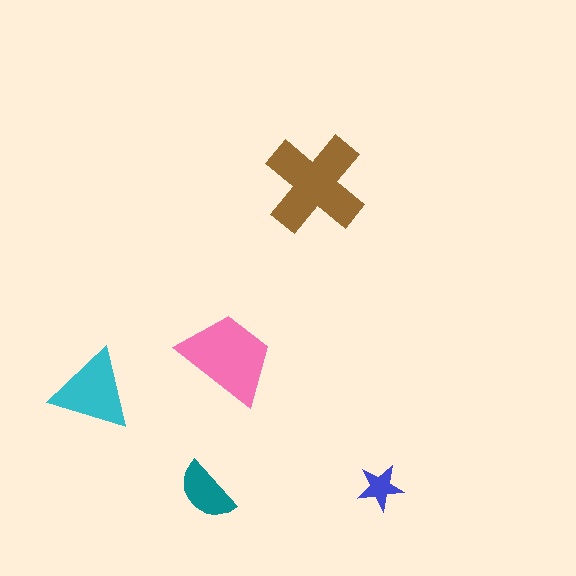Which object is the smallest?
The blue star.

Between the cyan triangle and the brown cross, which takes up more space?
The brown cross.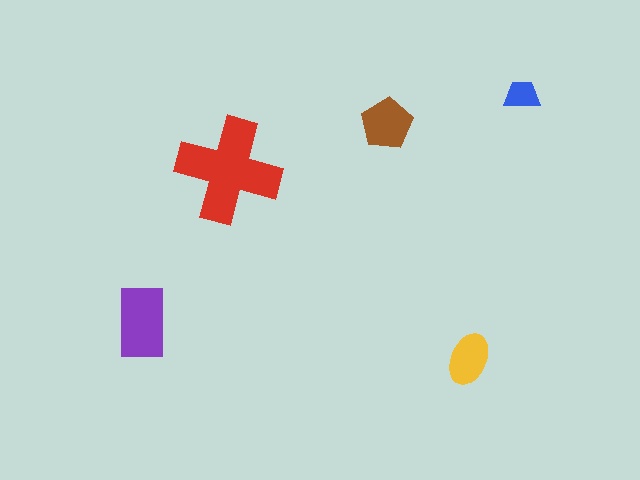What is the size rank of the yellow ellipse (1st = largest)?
4th.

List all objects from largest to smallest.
The red cross, the purple rectangle, the brown pentagon, the yellow ellipse, the blue trapezoid.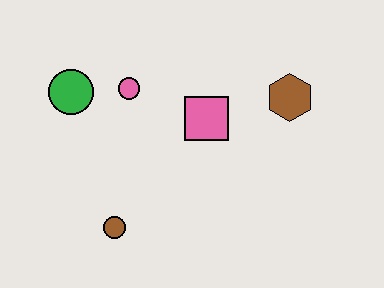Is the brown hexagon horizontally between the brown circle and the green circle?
No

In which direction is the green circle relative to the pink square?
The green circle is to the left of the pink square.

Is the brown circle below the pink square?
Yes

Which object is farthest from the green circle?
The brown hexagon is farthest from the green circle.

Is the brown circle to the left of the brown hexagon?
Yes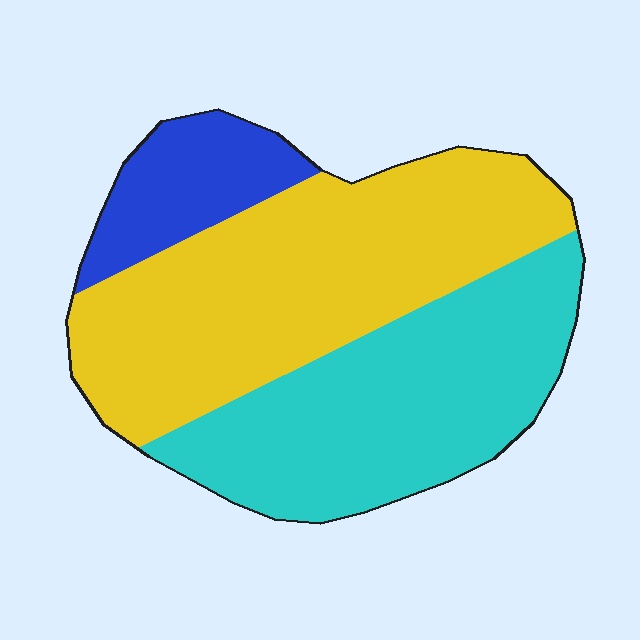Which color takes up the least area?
Blue, at roughly 15%.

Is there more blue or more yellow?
Yellow.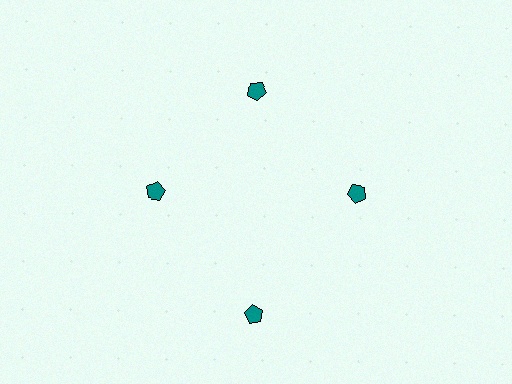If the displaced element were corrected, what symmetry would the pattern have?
It would have 4-fold rotational symmetry — the pattern would map onto itself every 90 degrees.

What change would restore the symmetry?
The symmetry would be restored by moving it inward, back onto the ring so that all 4 pentagons sit at equal angles and equal distance from the center.